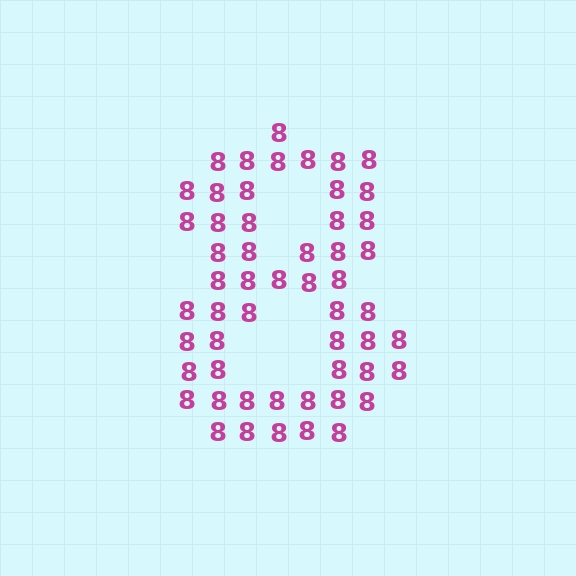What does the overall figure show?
The overall figure shows the digit 8.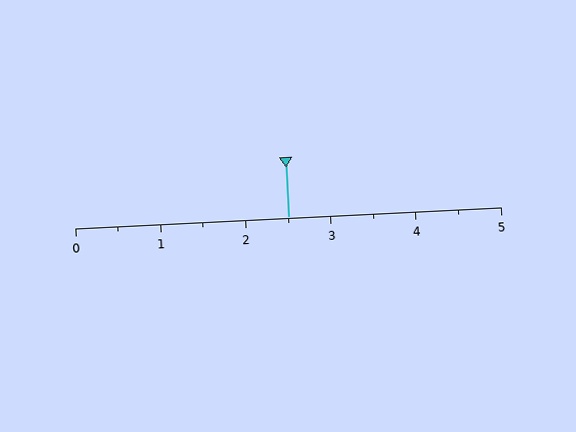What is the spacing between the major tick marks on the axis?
The major ticks are spaced 1 apart.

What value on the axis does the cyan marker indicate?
The marker indicates approximately 2.5.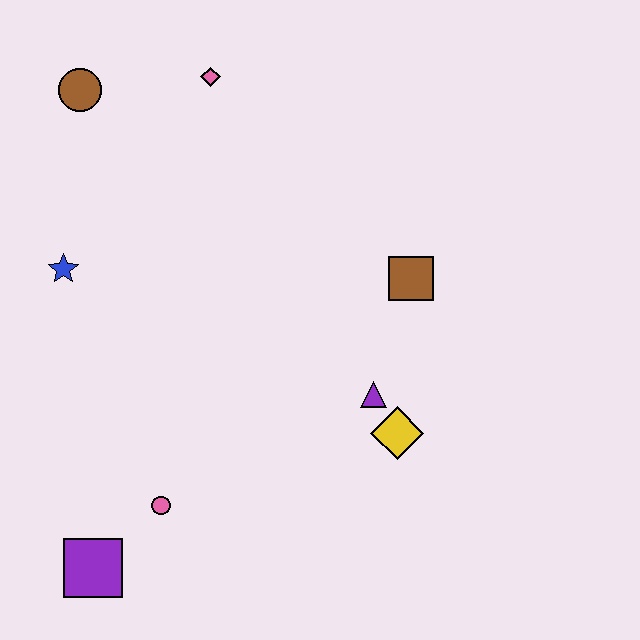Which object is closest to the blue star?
The brown circle is closest to the blue star.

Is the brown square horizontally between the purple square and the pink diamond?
No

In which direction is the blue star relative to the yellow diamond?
The blue star is to the left of the yellow diamond.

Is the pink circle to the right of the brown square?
No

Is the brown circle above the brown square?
Yes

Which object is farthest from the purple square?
The pink diamond is farthest from the purple square.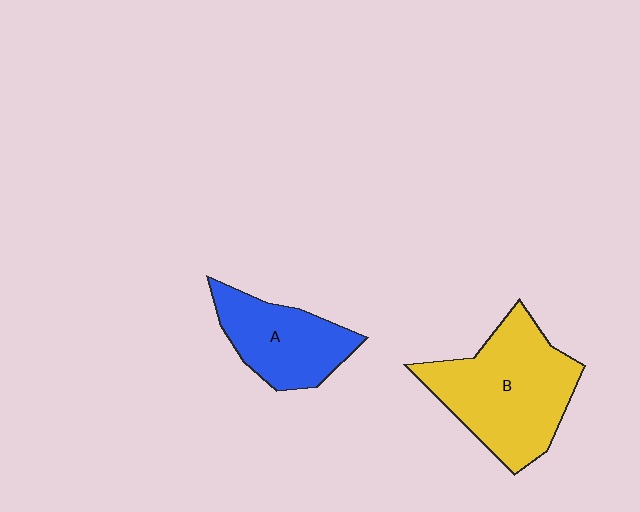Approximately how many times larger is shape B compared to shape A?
Approximately 1.6 times.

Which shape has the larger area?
Shape B (yellow).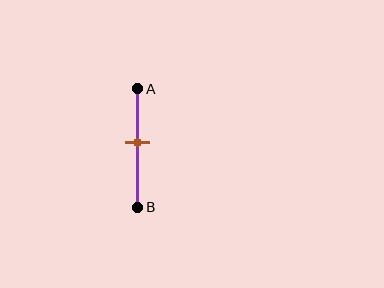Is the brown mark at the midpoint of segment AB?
No, the mark is at about 45% from A, not at the 50% midpoint.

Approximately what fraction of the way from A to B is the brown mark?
The brown mark is approximately 45% of the way from A to B.